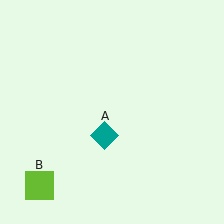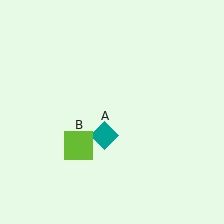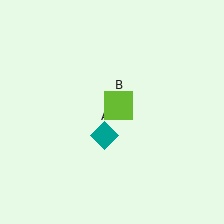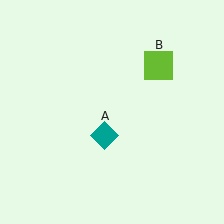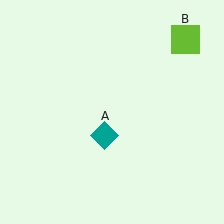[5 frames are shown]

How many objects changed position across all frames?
1 object changed position: lime square (object B).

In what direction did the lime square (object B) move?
The lime square (object B) moved up and to the right.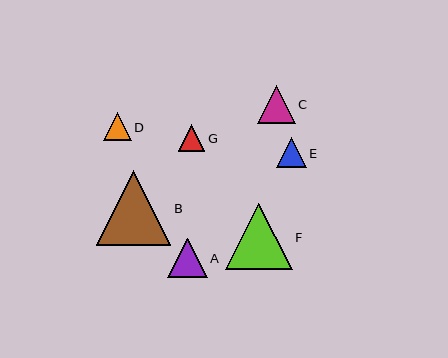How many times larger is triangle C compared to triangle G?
Triangle C is approximately 1.4 times the size of triangle G.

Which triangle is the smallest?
Triangle G is the smallest with a size of approximately 27 pixels.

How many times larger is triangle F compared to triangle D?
Triangle F is approximately 2.4 times the size of triangle D.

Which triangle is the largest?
Triangle B is the largest with a size of approximately 74 pixels.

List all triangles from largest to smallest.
From largest to smallest: B, F, A, C, E, D, G.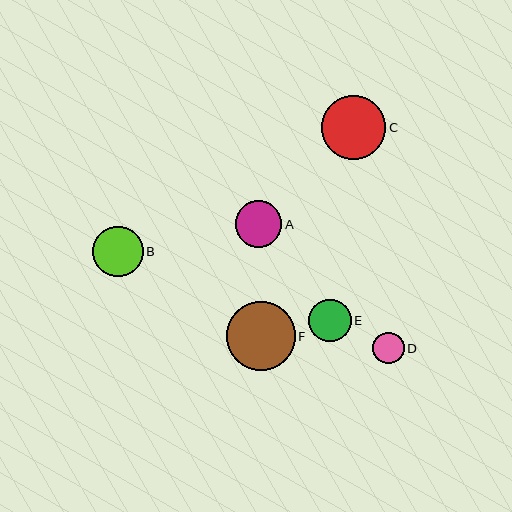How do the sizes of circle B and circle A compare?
Circle B and circle A are approximately the same size.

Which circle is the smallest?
Circle D is the smallest with a size of approximately 31 pixels.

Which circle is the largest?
Circle F is the largest with a size of approximately 69 pixels.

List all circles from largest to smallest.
From largest to smallest: F, C, B, A, E, D.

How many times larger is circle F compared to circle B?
Circle F is approximately 1.4 times the size of circle B.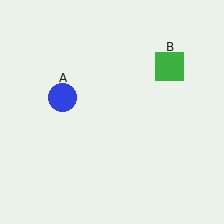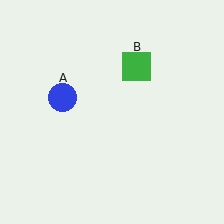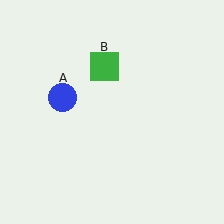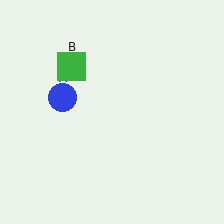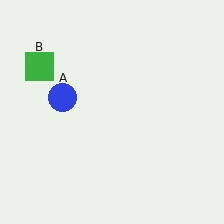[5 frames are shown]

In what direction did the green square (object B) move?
The green square (object B) moved left.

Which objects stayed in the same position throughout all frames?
Blue circle (object A) remained stationary.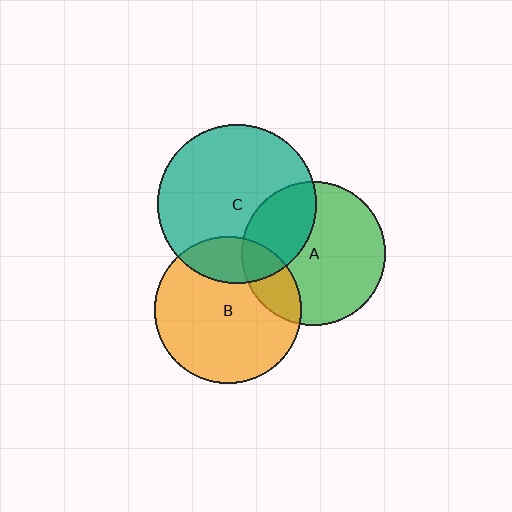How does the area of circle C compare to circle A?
Approximately 1.2 times.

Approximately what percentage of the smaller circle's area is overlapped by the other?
Approximately 20%.